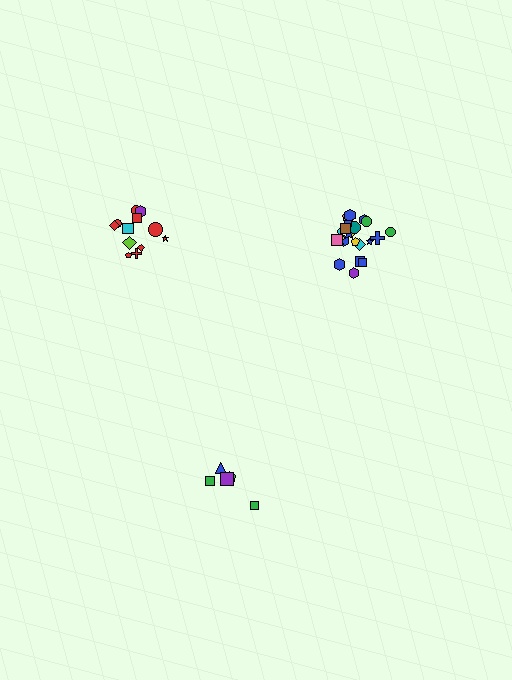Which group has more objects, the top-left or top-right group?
The top-right group.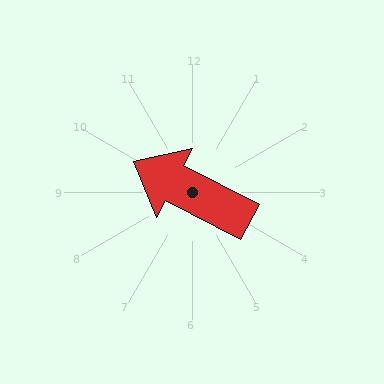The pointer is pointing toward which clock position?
Roughly 10 o'clock.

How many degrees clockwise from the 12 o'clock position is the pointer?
Approximately 298 degrees.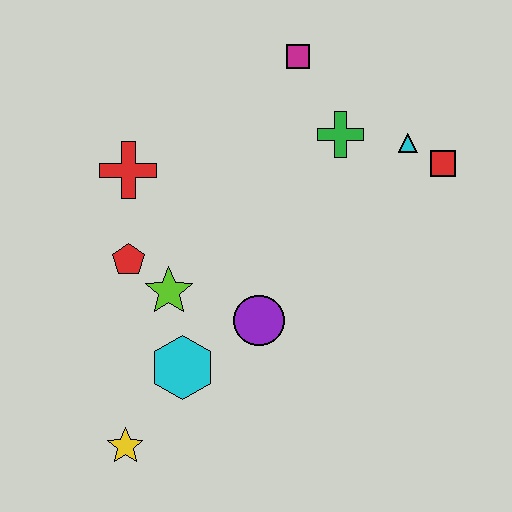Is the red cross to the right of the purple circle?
No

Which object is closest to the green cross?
The cyan triangle is closest to the green cross.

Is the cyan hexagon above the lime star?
No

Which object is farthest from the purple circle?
The magenta square is farthest from the purple circle.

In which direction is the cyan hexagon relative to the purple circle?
The cyan hexagon is to the left of the purple circle.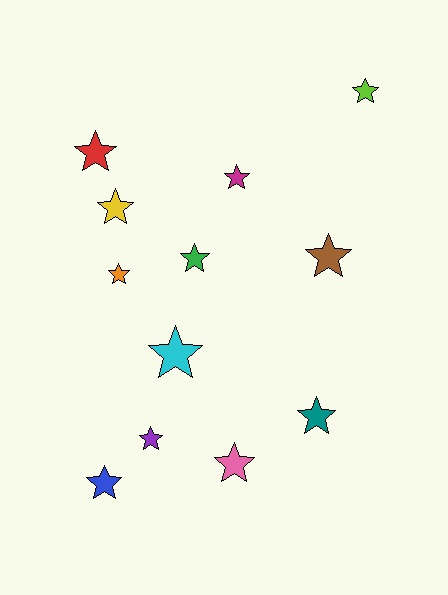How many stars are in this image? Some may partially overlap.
There are 12 stars.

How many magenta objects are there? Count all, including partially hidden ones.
There is 1 magenta object.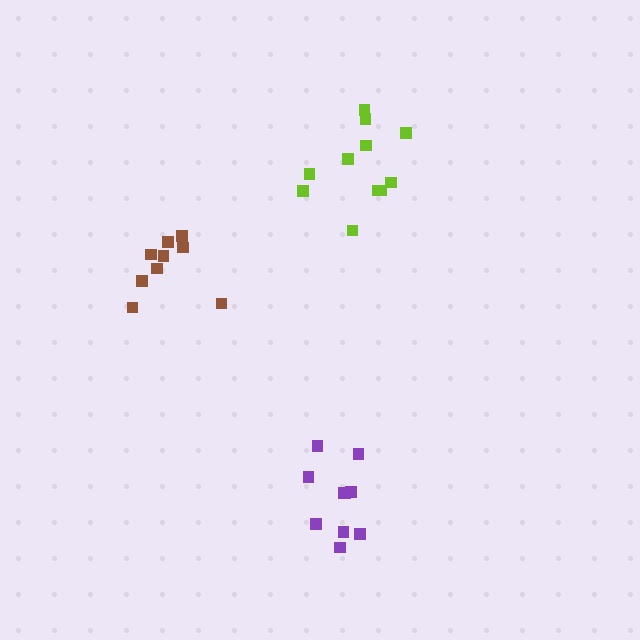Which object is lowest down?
The purple cluster is bottommost.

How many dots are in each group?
Group 1: 10 dots, Group 2: 11 dots, Group 3: 9 dots (30 total).